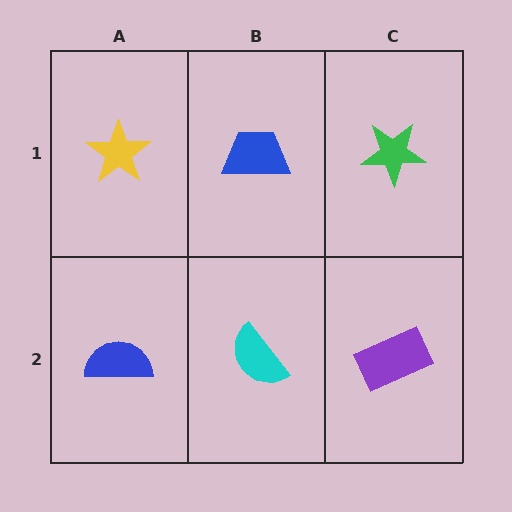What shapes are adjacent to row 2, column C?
A green star (row 1, column C), a cyan semicircle (row 2, column B).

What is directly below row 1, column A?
A blue semicircle.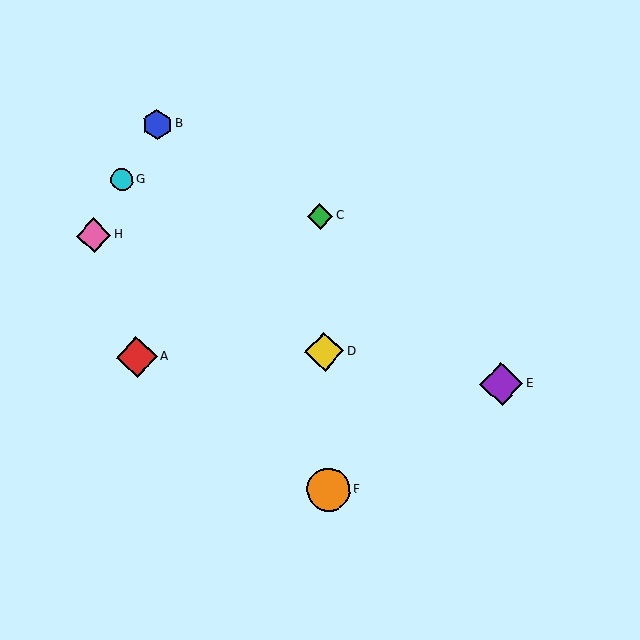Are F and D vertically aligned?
Yes, both are at x≈329.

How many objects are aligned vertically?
3 objects (C, D, F) are aligned vertically.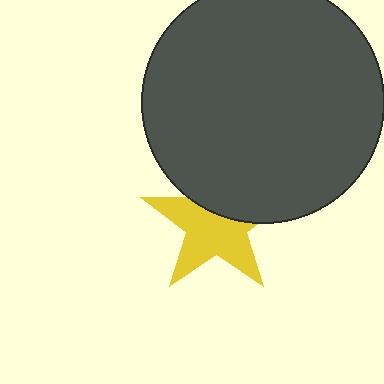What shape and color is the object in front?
The object in front is a dark gray circle.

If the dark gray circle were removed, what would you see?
You would see the complete yellow star.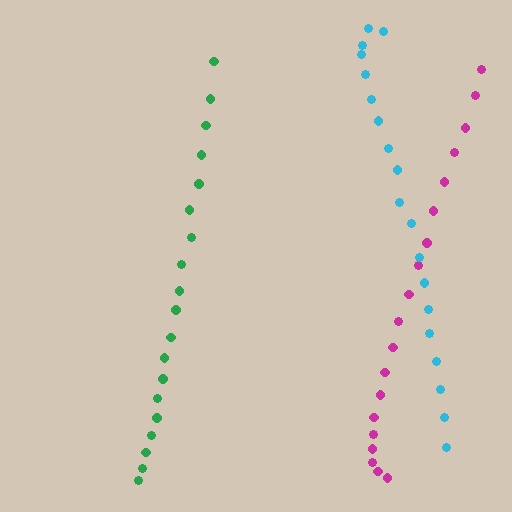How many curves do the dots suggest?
There are 3 distinct paths.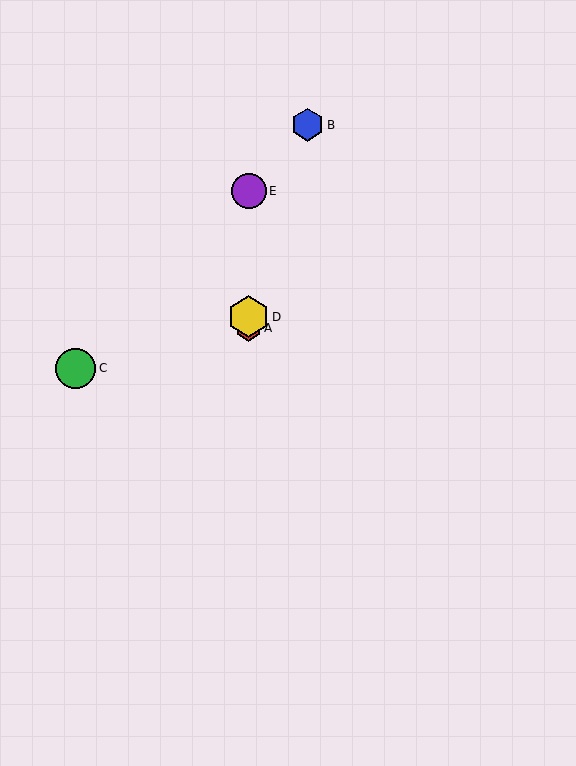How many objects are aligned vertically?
3 objects (A, D, E) are aligned vertically.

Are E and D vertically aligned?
Yes, both are at x≈249.